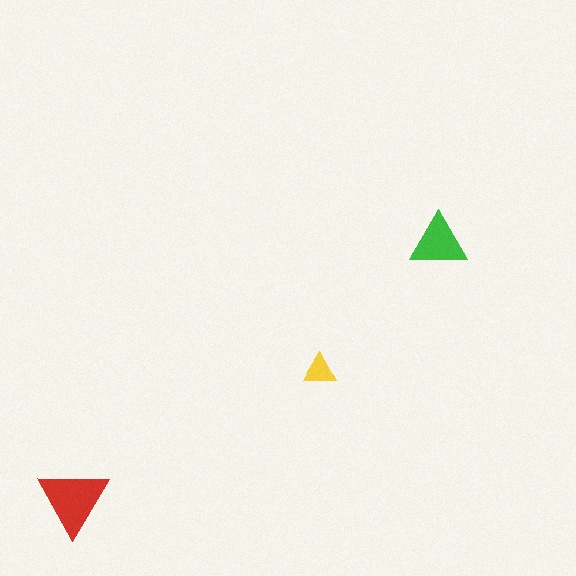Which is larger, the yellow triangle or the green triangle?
The green one.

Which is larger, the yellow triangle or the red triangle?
The red one.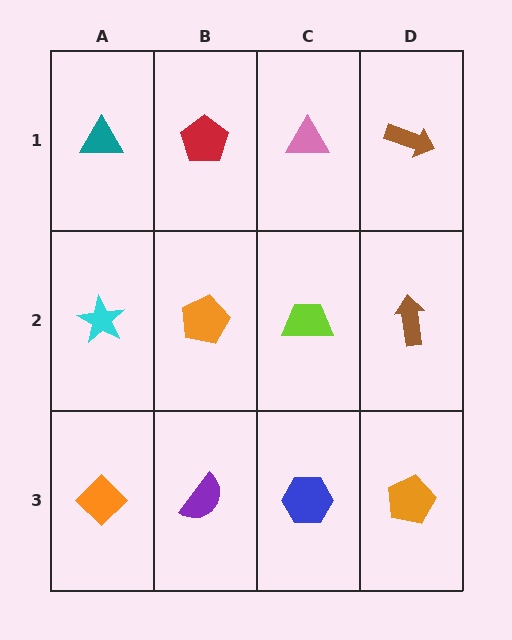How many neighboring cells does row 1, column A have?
2.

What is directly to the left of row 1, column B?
A teal triangle.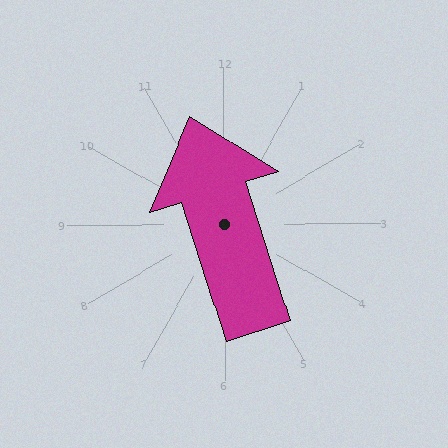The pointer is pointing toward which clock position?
Roughly 11 o'clock.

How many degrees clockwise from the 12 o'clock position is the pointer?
Approximately 342 degrees.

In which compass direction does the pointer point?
North.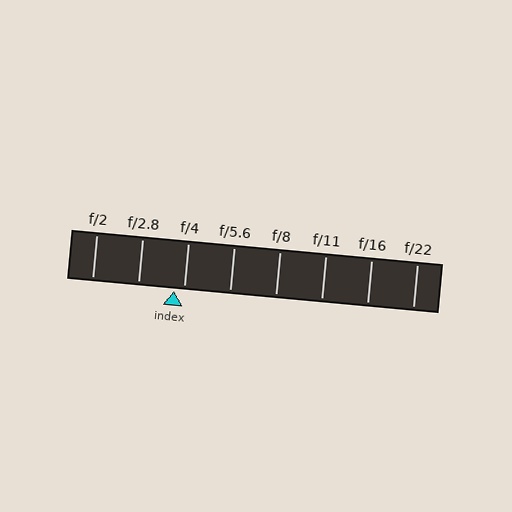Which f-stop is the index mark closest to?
The index mark is closest to f/4.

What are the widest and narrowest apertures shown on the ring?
The widest aperture shown is f/2 and the narrowest is f/22.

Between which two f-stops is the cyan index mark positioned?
The index mark is between f/2.8 and f/4.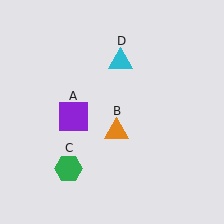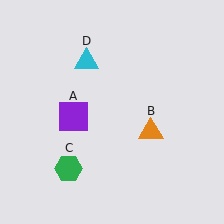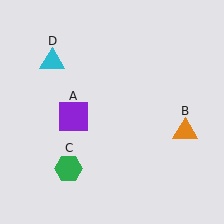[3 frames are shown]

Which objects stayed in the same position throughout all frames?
Purple square (object A) and green hexagon (object C) remained stationary.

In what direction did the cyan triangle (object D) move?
The cyan triangle (object D) moved left.